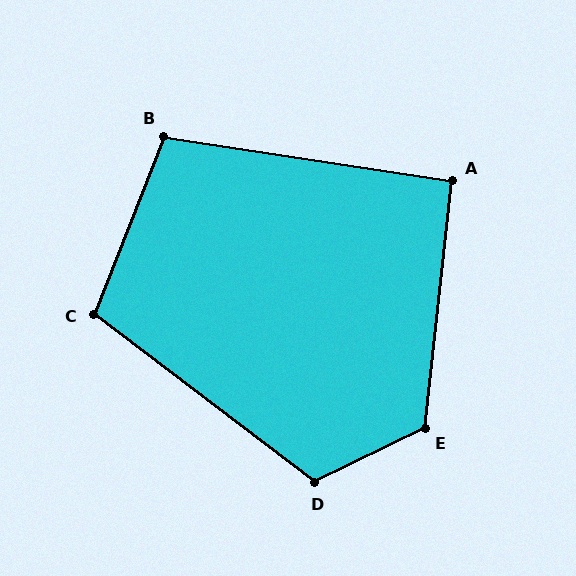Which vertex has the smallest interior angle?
A, at approximately 92 degrees.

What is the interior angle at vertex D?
Approximately 117 degrees (obtuse).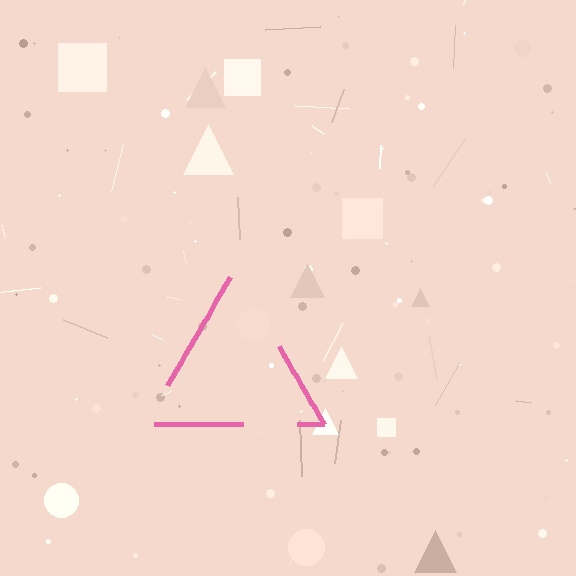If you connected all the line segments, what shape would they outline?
They would outline a triangle.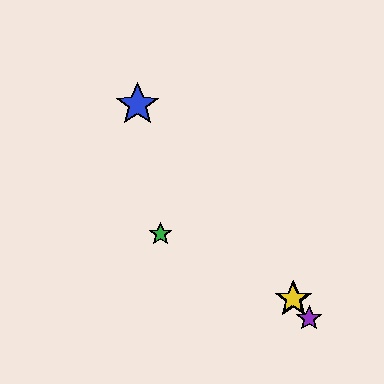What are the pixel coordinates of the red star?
The red star is at (293, 299).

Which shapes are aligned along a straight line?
The red star, the blue star, the yellow star, the purple star are aligned along a straight line.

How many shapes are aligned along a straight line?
4 shapes (the red star, the blue star, the yellow star, the purple star) are aligned along a straight line.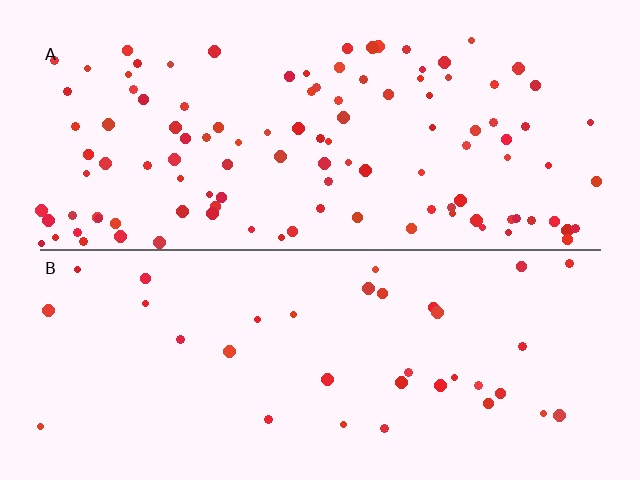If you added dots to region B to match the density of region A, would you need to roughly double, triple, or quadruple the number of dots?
Approximately triple.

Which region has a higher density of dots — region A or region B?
A (the top).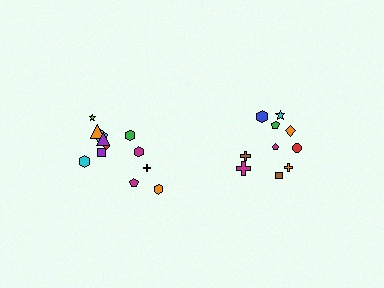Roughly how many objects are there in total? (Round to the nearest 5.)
Roughly 20 objects in total.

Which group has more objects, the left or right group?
The left group.